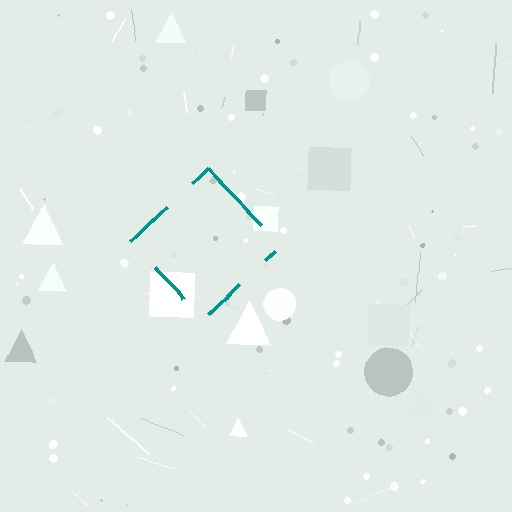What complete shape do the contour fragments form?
The contour fragments form a diamond.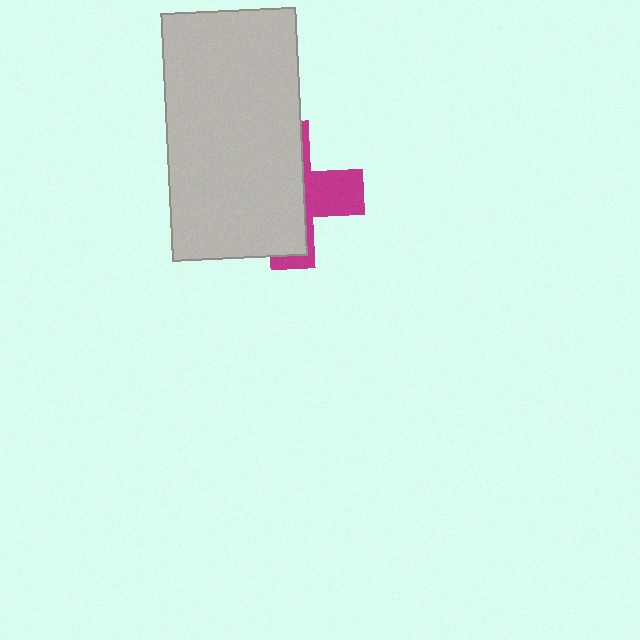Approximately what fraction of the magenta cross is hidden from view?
Roughly 67% of the magenta cross is hidden behind the light gray rectangle.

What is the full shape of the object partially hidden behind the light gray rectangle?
The partially hidden object is a magenta cross.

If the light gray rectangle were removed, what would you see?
You would see the complete magenta cross.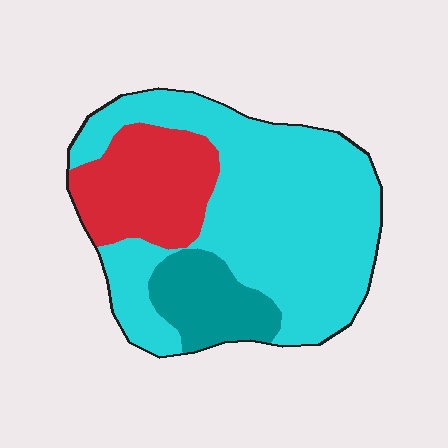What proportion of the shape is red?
Red takes up about one fifth (1/5) of the shape.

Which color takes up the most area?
Cyan, at roughly 65%.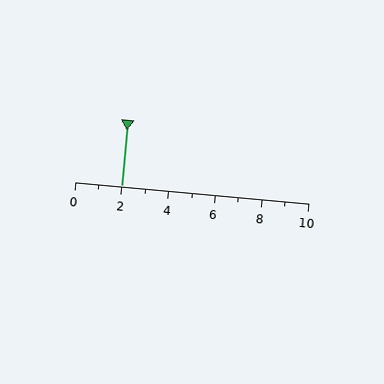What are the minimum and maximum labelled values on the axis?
The axis runs from 0 to 10.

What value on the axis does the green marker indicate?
The marker indicates approximately 2.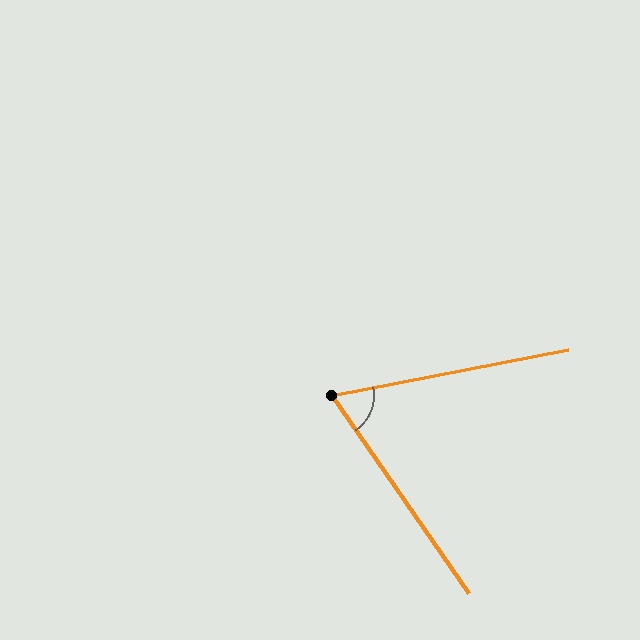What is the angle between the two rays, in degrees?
Approximately 66 degrees.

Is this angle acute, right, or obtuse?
It is acute.